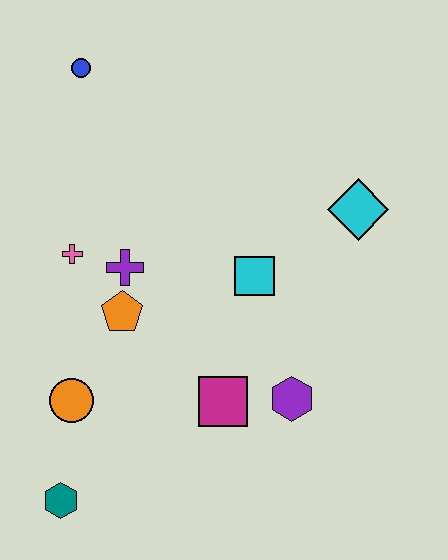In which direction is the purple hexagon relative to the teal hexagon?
The purple hexagon is to the right of the teal hexagon.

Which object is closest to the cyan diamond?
The cyan square is closest to the cyan diamond.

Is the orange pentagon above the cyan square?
No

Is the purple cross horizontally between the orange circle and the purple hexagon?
Yes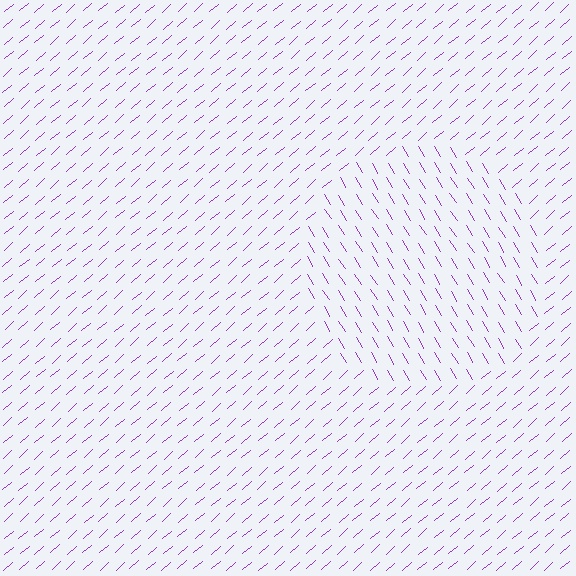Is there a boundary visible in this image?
Yes, there is a texture boundary formed by a change in line orientation.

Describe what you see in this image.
The image is filled with small purple line segments. A circle region in the image has lines oriented differently from the surrounding lines, creating a visible texture boundary.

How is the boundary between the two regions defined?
The boundary is defined purely by a change in line orientation (approximately 81 degrees difference). All lines are the same color and thickness.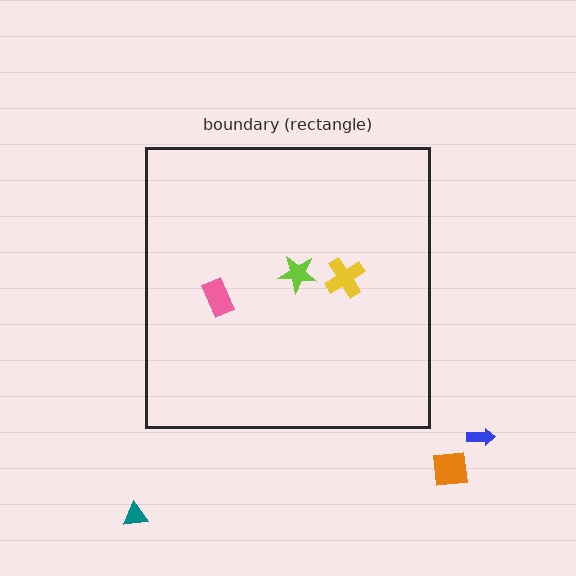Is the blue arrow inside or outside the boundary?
Outside.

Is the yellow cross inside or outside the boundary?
Inside.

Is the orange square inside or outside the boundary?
Outside.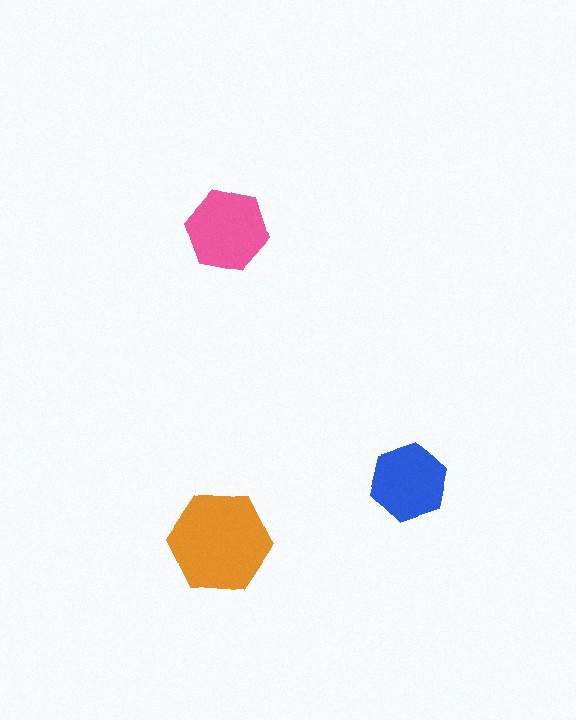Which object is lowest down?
The orange hexagon is bottommost.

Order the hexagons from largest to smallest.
the orange one, the pink one, the blue one.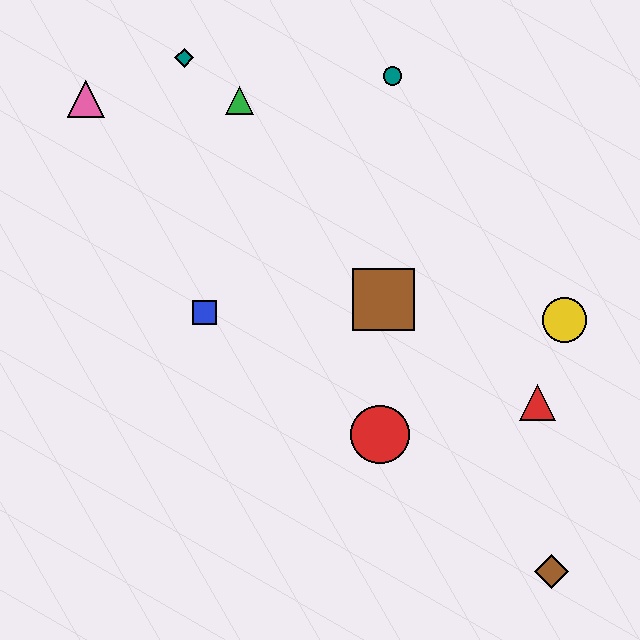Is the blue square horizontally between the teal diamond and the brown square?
Yes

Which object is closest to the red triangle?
The yellow circle is closest to the red triangle.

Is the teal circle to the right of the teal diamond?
Yes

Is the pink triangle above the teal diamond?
No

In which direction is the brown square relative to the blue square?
The brown square is to the right of the blue square.